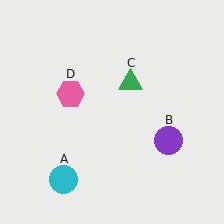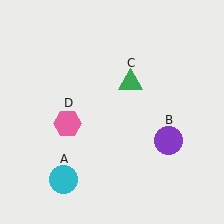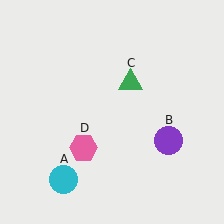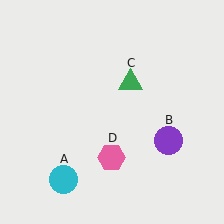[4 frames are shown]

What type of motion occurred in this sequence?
The pink hexagon (object D) rotated counterclockwise around the center of the scene.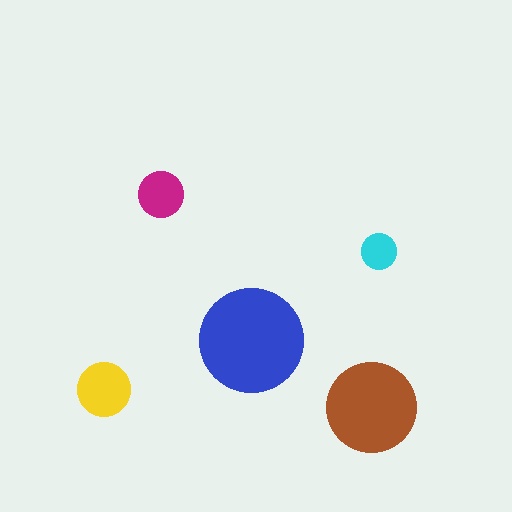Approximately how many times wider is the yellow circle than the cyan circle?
About 1.5 times wider.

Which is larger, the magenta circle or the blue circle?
The blue one.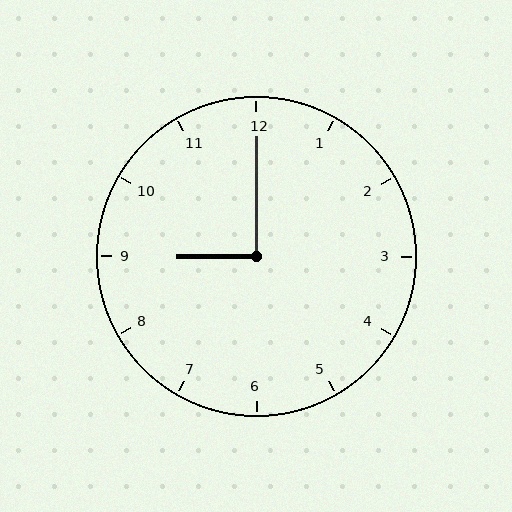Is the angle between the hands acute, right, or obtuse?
It is right.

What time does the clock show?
9:00.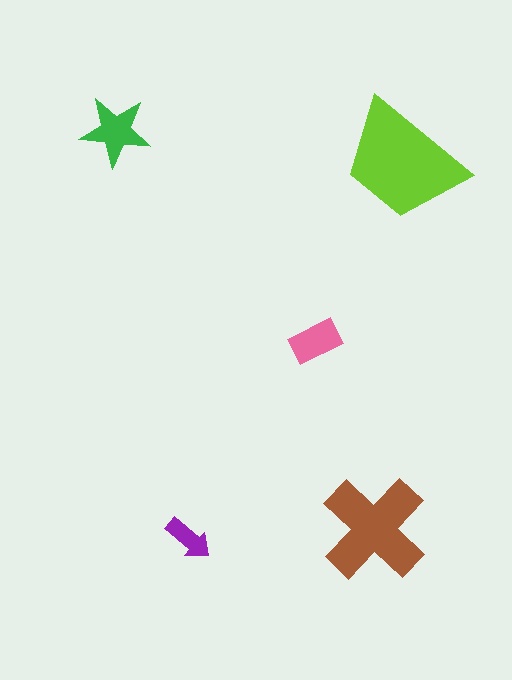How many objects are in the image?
There are 5 objects in the image.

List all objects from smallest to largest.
The purple arrow, the pink rectangle, the green star, the brown cross, the lime trapezoid.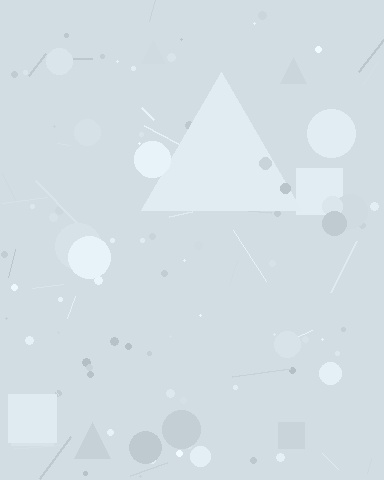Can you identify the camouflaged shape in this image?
The camouflaged shape is a triangle.